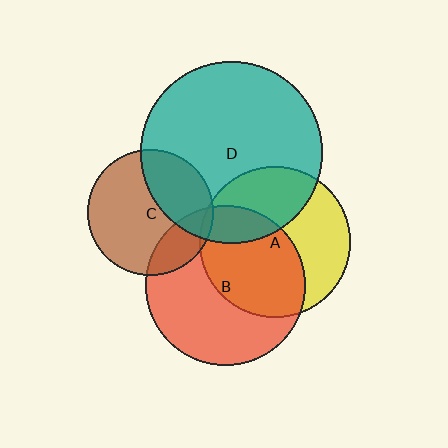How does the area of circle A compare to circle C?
Approximately 1.4 times.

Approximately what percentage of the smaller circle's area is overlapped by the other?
Approximately 35%.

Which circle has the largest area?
Circle D (teal).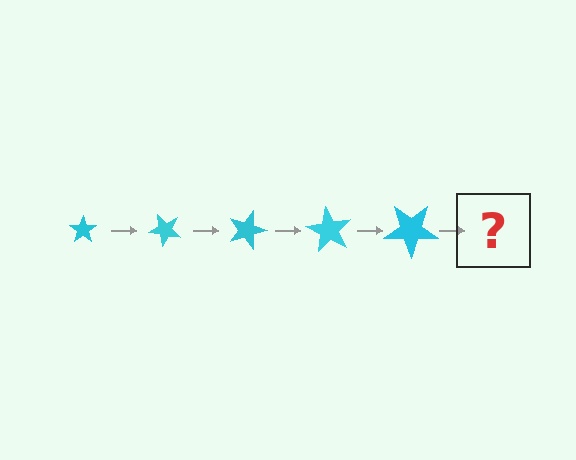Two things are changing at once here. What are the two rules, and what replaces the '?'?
The two rules are that the star grows larger each step and it rotates 45 degrees each step. The '?' should be a star, larger than the previous one and rotated 225 degrees from the start.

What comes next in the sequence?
The next element should be a star, larger than the previous one and rotated 225 degrees from the start.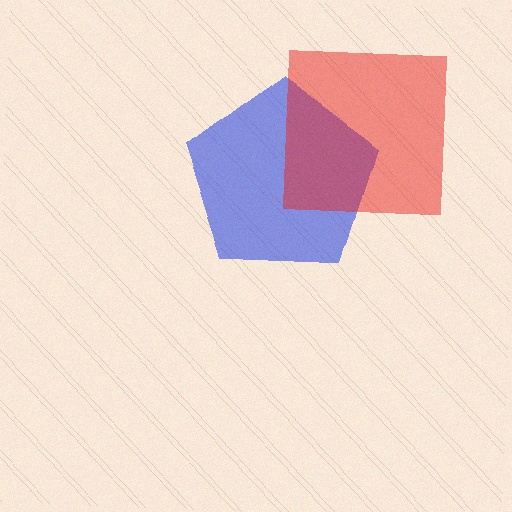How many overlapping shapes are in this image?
There are 2 overlapping shapes in the image.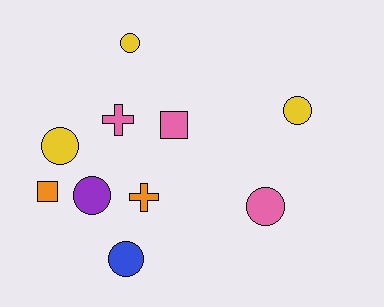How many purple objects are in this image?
There is 1 purple object.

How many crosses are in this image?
There are 2 crosses.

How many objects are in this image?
There are 10 objects.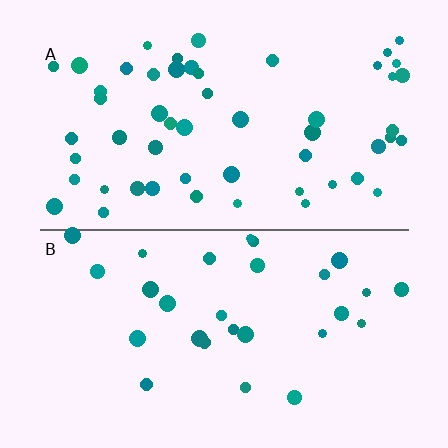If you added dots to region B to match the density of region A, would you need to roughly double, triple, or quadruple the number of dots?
Approximately double.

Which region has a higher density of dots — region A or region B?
A (the top).